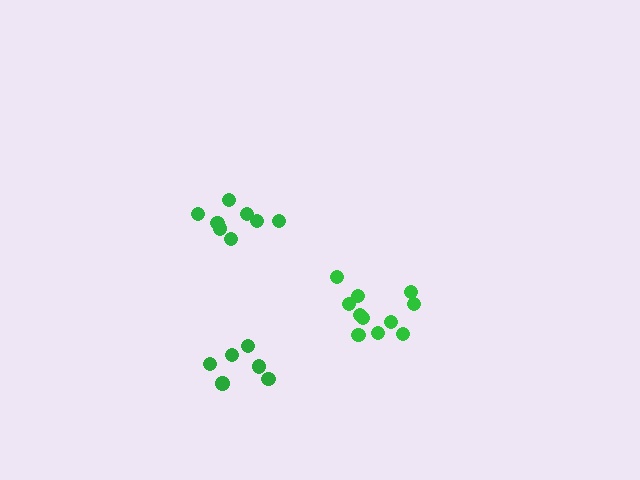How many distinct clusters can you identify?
There are 3 distinct clusters.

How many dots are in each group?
Group 1: 6 dots, Group 2: 11 dots, Group 3: 8 dots (25 total).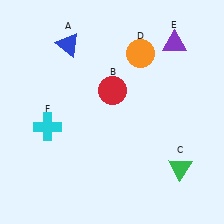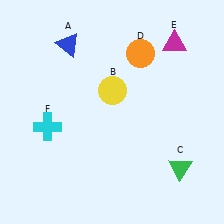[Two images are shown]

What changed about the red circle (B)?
In Image 1, B is red. In Image 2, it changed to yellow.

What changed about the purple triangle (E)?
In Image 1, E is purple. In Image 2, it changed to magenta.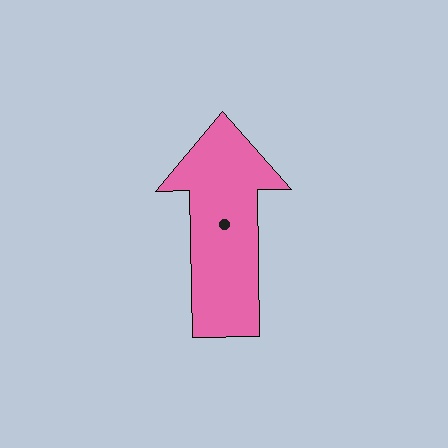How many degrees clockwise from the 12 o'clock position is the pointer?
Approximately 359 degrees.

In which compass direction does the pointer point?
North.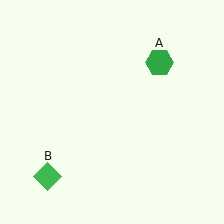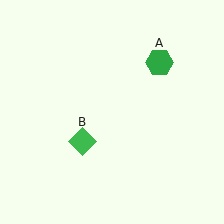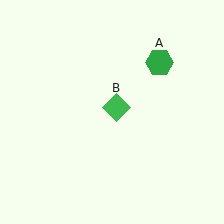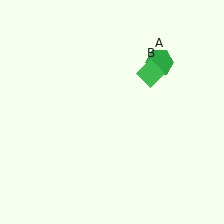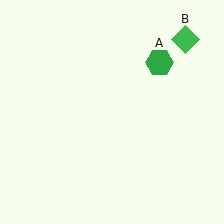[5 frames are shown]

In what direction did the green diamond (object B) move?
The green diamond (object B) moved up and to the right.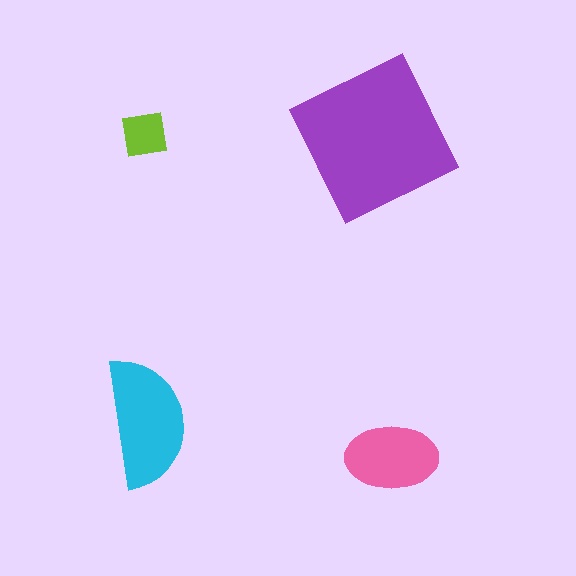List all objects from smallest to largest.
The lime square, the pink ellipse, the cyan semicircle, the purple square.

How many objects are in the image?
There are 4 objects in the image.